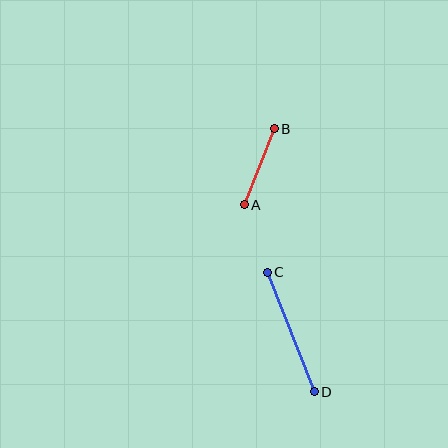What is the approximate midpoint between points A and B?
The midpoint is at approximately (259, 167) pixels.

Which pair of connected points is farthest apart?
Points C and D are farthest apart.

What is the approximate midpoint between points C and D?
The midpoint is at approximately (291, 332) pixels.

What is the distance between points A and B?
The distance is approximately 82 pixels.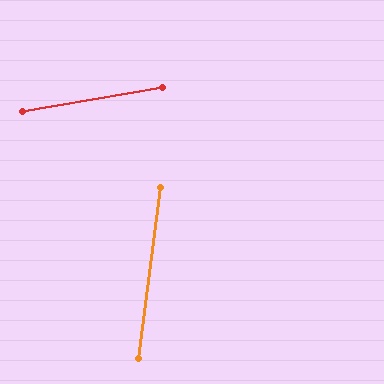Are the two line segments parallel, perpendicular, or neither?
Neither parallel nor perpendicular — they differ by about 73°.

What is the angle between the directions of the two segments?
Approximately 73 degrees.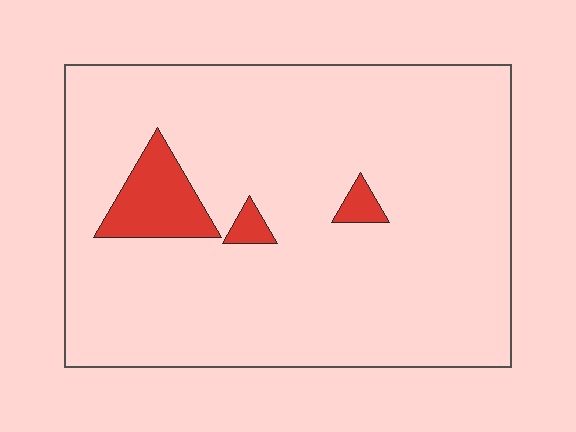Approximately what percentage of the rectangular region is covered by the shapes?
Approximately 5%.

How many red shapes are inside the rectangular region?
3.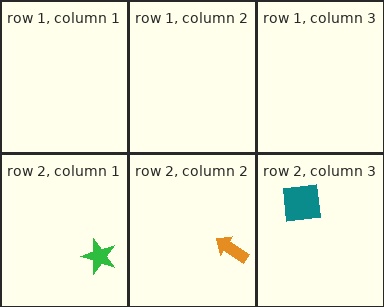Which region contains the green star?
The row 2, column 1 region.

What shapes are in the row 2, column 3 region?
The teal square.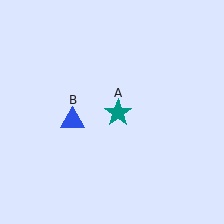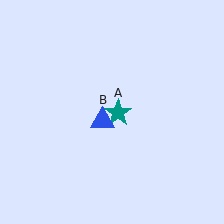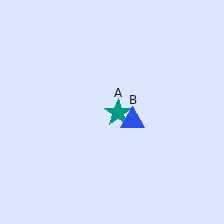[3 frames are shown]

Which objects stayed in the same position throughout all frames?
Teal star (object A) remained stationary.